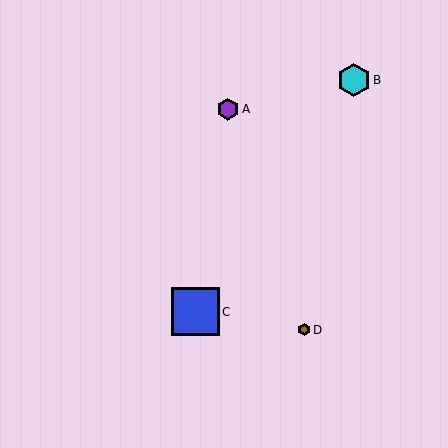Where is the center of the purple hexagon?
The center of the purple hexagon is at (228, 109).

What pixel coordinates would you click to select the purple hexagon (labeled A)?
Click at (228, 109) to select the purple hexagon A.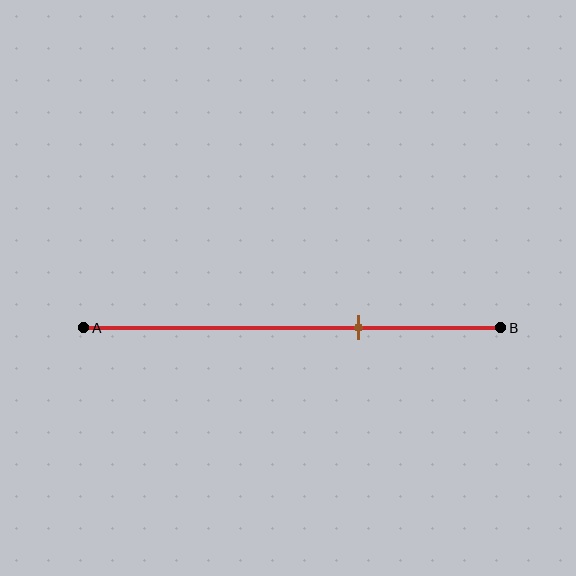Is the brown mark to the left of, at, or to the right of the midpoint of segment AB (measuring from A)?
The brown mark is to the right of the midpoint of segment AB.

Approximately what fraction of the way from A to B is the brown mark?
The brown mark is approximately 65% of the way from A to B.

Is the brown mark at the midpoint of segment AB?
No, the mark is at about 65% from A, not at the 50% midpoint.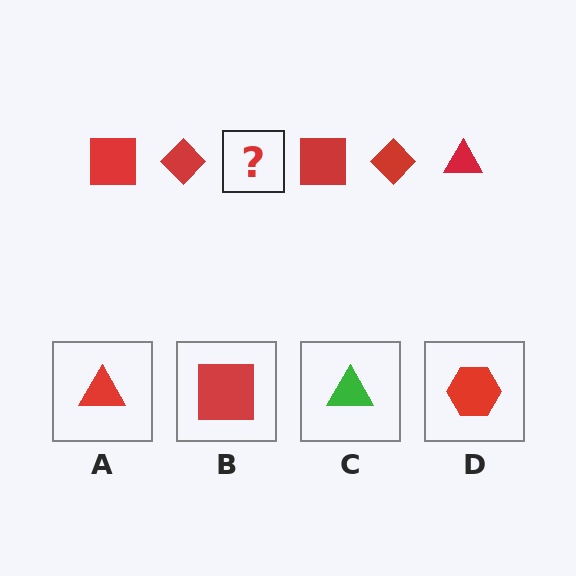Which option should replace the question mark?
Option A.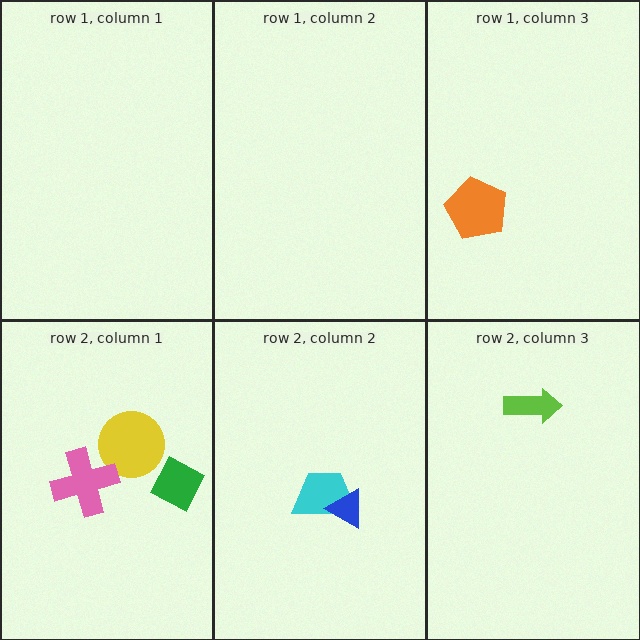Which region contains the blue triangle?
The row 2, column 2 region.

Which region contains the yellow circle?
The row 2, column 1 region.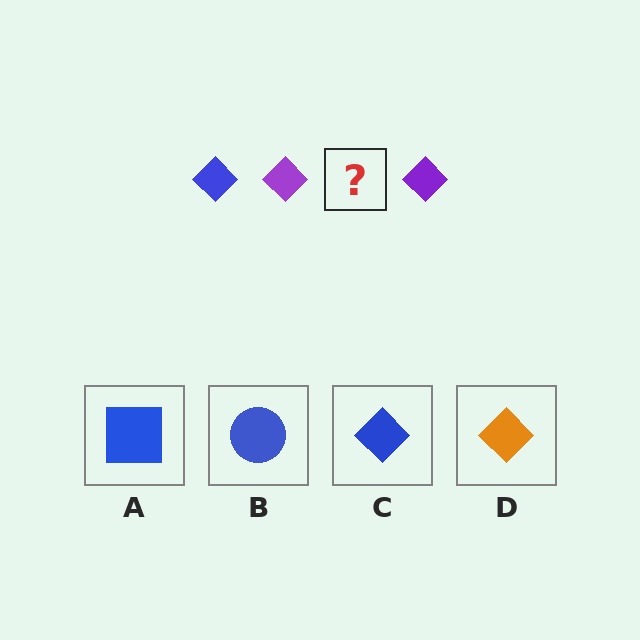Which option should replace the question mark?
Option C.